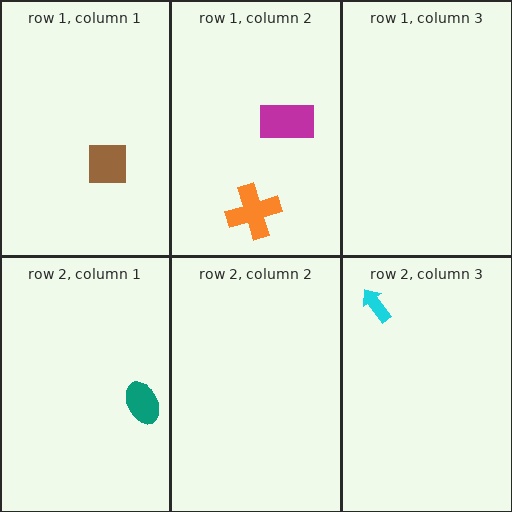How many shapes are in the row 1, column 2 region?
2.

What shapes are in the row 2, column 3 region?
The cyan arrow.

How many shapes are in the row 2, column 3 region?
1.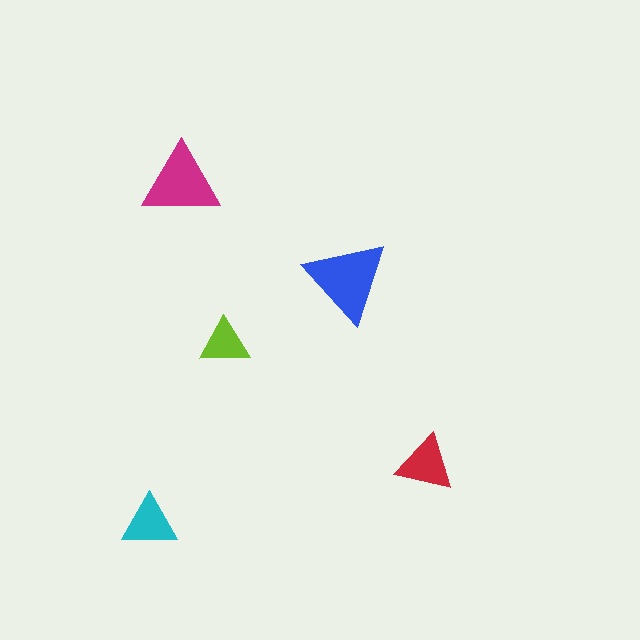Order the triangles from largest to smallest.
the blue one, the magenta one, the red one, the cyan one, the lime one.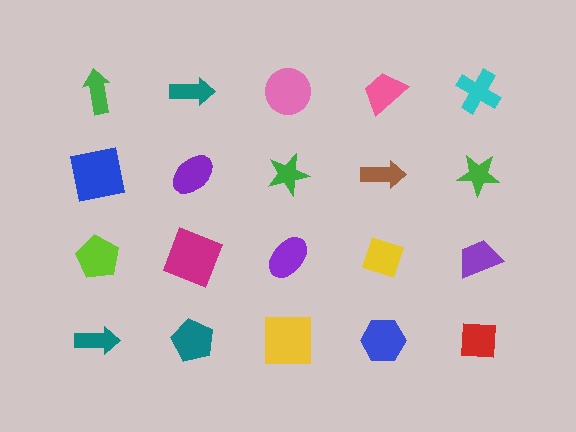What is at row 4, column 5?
A red square.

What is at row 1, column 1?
A green arrow.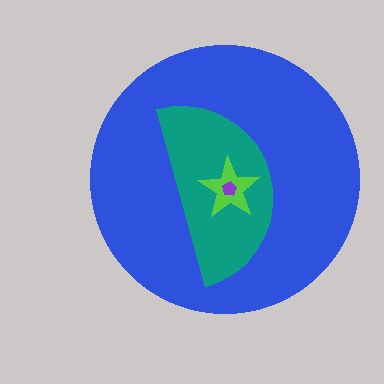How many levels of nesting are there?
4.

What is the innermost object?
The purple pentagon.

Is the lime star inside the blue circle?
Yes.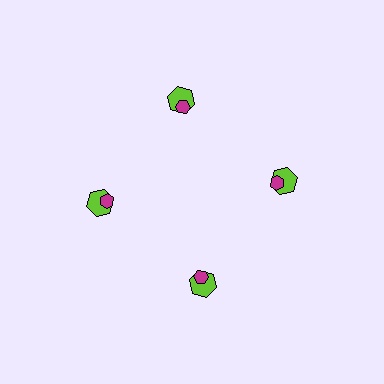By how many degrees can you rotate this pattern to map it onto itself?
The pattern maps onto itself every 90 degrees of rotation.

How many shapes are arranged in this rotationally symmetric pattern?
There are 8 shapes, arranged in 4 groups of 2.